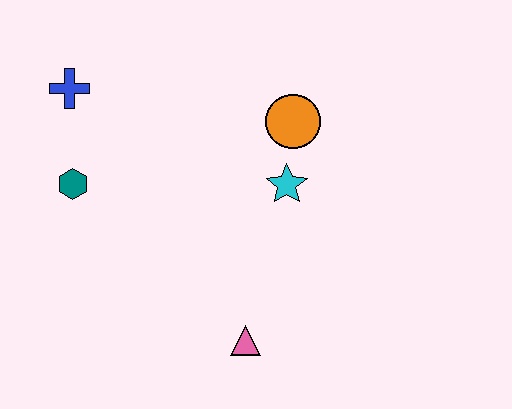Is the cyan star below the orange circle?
Yes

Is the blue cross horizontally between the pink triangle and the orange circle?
No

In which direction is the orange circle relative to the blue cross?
The orange circle is to the right of the blue cross.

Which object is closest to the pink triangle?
The cyan star is closest to the pink triangle.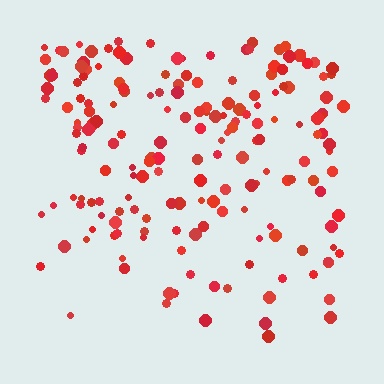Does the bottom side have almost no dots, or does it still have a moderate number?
Still a moderate number, just noticeably fewer than the top.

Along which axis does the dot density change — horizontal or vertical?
Vertical.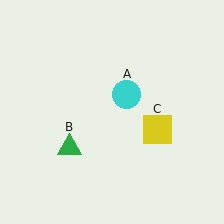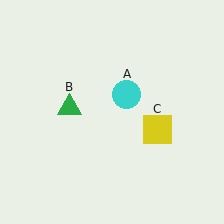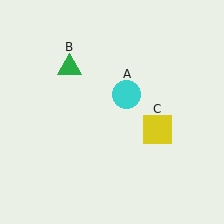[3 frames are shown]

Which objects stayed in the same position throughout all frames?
Cyan circle (object A) and yellow square (object C) remained stationary.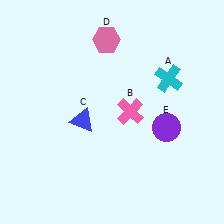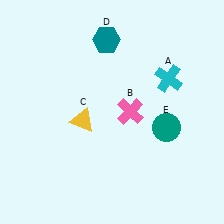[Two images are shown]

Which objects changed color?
C changed from blue to yellow. D changed from pink to teal. E changed from purple to teal.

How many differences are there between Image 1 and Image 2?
There are 3 differences between the two images.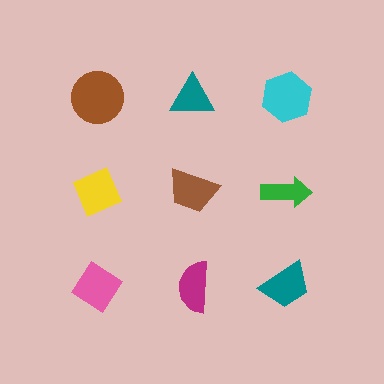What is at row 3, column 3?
A teal trapezoid.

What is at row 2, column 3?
A green arrow.